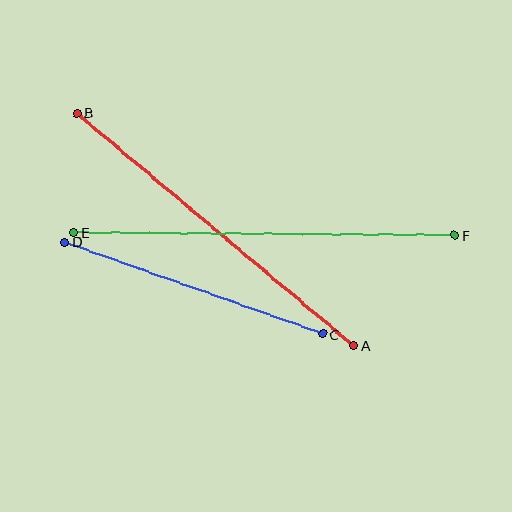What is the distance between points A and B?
The distance is approximately 361 pixels.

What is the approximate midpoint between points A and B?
The midpoint is at approximately (215, 230) pixels.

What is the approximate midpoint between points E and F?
The midpoint is at approximately (264, 234) pixels.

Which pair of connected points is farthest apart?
Points E and F are farthest apart.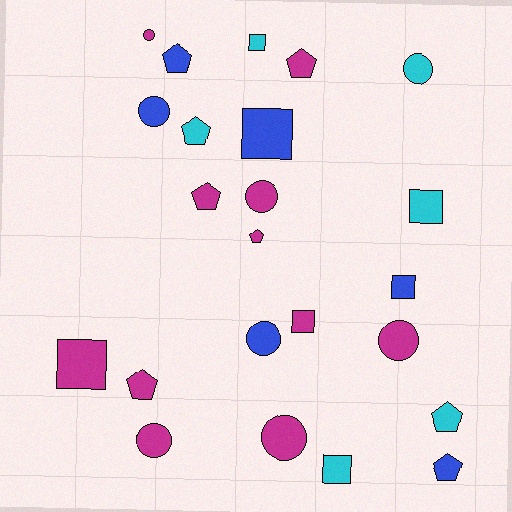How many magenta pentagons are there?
There are 4 magenta pentagons.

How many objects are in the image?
There are 23 objects.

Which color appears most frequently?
Magenta, with 11 objects.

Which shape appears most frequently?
Circle, with 8 objects.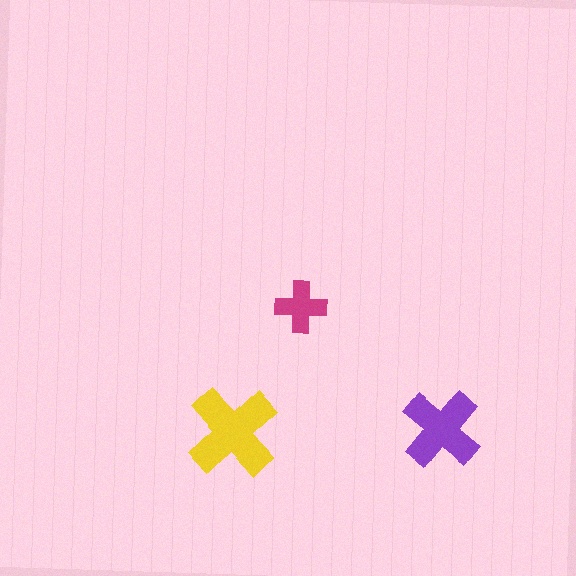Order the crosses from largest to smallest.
the yellow one, the purple one, the magenta one.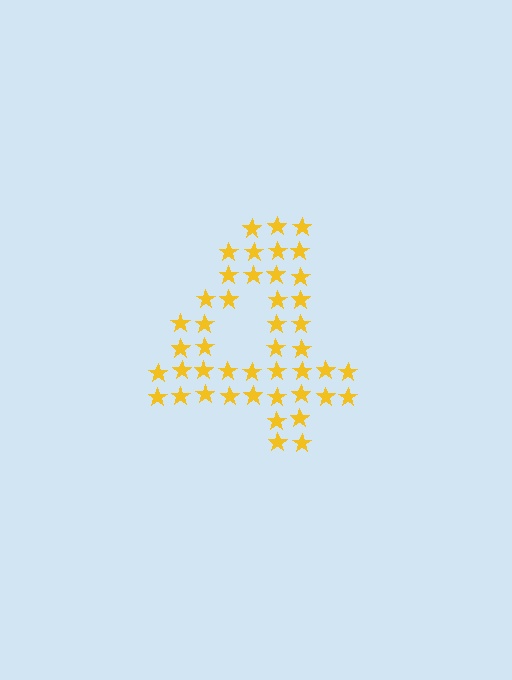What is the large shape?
The large shape is the digit 4.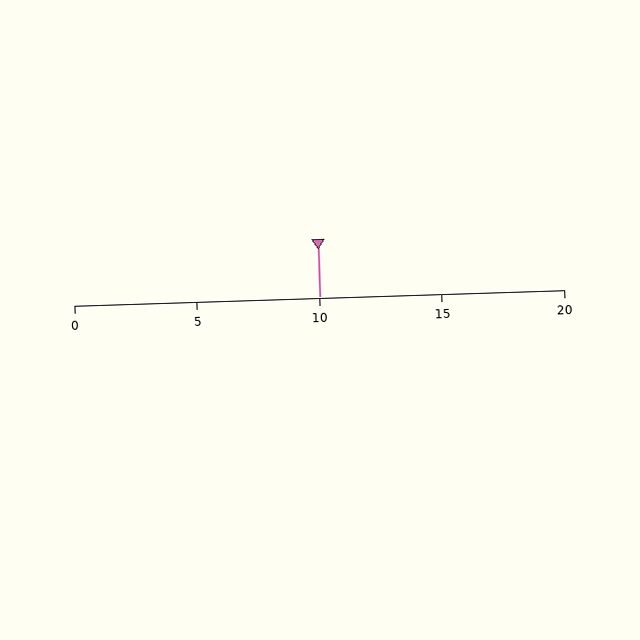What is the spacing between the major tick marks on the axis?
The major ticks are spaced 5 apart.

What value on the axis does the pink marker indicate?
The marker indicates approximately 10.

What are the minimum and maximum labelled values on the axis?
The axis runs from 0 to 20.